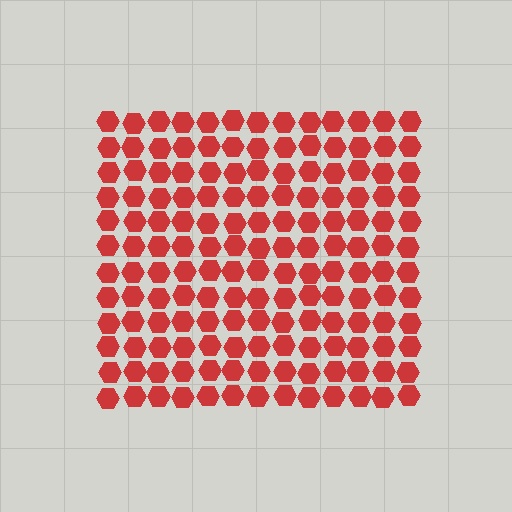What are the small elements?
The small elements are hexagons.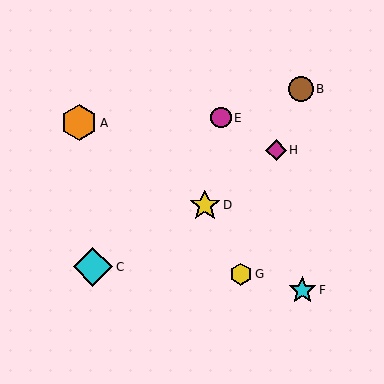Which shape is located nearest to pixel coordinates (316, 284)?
The cyan star (labeled F) at (302, 290) is nearest to that location.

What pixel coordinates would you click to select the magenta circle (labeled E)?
Click at (221, 118) to select the magenta circle E.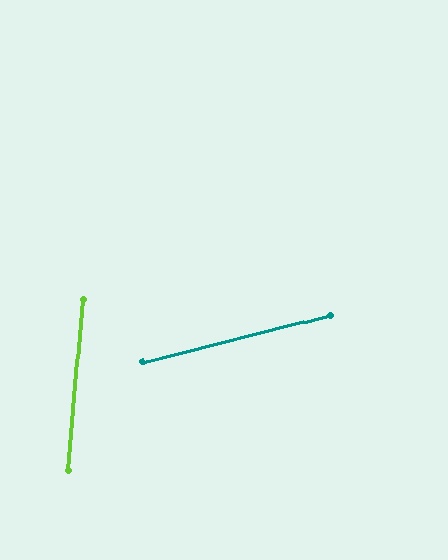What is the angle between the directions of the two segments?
Approximately 71 degrees.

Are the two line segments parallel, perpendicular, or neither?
Neither parallel nor perpendicular — they differ by about 71°.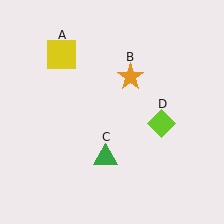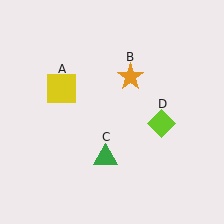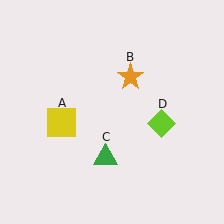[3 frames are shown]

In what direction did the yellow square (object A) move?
The yellow square (object A) moved down.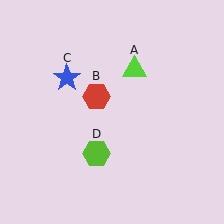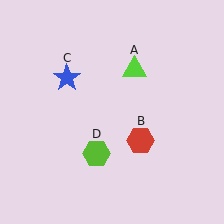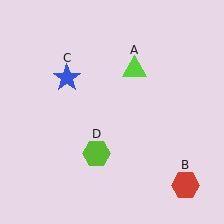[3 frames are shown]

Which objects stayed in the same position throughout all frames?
Lime triangle (object A) and blue star (object C) and lime hexagon (object D) remained stationary.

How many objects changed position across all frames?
1 object changed position: red hexagon (object B).